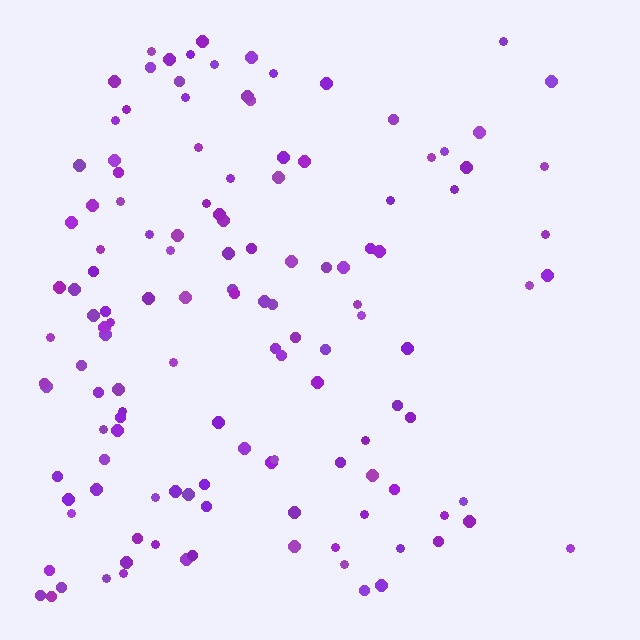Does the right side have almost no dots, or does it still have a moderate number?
Still a moderate number, just noticeably fewer than the left.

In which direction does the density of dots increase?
From right to left, with the left side densest.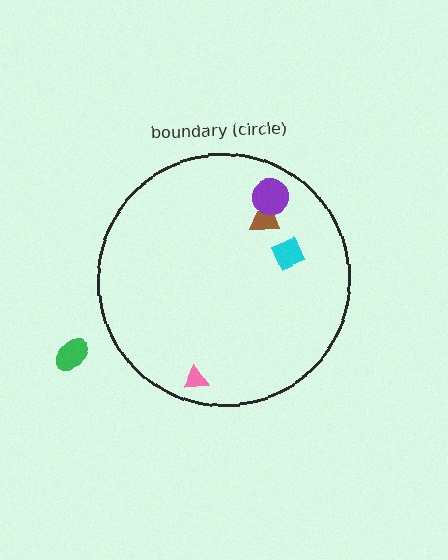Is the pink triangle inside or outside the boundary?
Inside.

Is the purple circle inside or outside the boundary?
Inside.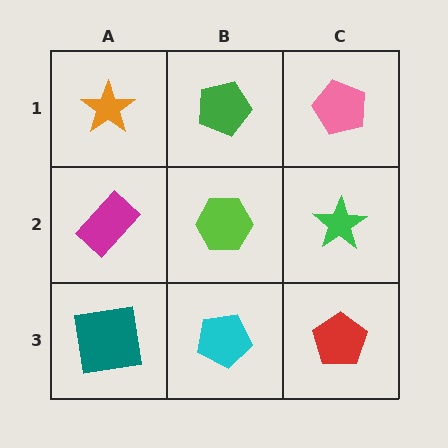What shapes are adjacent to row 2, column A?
An orange star (row 1, column A), a teal square (row 3, column A), a lime hexagon (row 2, column B).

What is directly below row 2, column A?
A teal square.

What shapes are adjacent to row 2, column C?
A pink pentagon (row 1, column C), a red pentagon (row 3, column C), a lime hexagon (row 2, column B).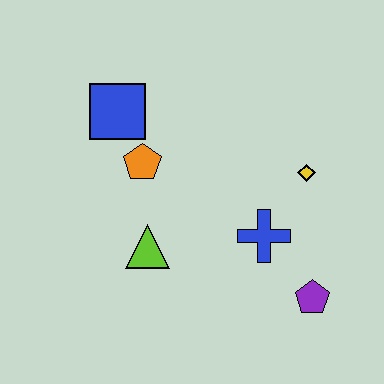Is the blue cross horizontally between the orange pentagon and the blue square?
No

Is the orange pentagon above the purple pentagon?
Yes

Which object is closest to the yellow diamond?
The blue cross is closest to the yellow diamond.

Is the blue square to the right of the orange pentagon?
No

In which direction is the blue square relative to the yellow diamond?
The blue square is to the left of the yellow diamond.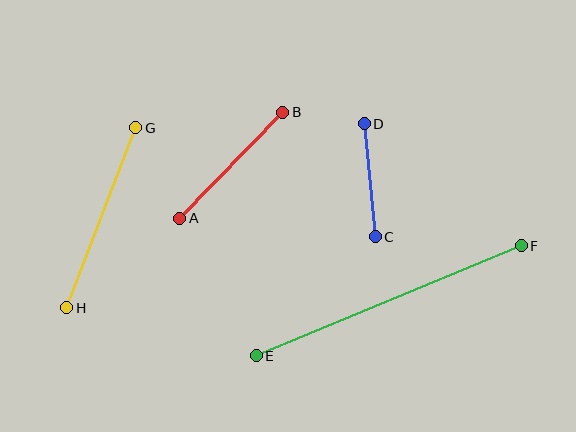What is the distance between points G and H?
The distance is approximately 193 pixels.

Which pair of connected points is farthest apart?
Points E and F are farthest apart.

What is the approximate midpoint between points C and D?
The midpoint is at approximately (370, 180) pixels.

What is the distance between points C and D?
The distance is approximately 113 pixels.